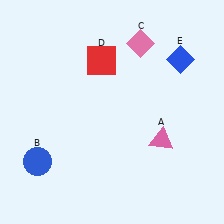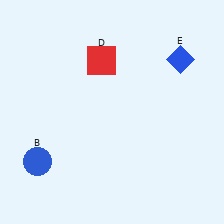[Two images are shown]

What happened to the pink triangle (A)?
The pink triangle (A) was removed in Image 2. It was in the bottom-right area of Image 1.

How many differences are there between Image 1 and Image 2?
There are 2 differences between the two images.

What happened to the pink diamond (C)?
The pink diamond (C) was removed in Image 2. It was in the top-right area of Image 1.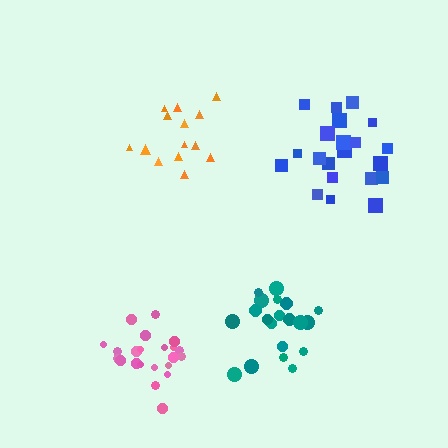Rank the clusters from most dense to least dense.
pink, teal, blue, orange.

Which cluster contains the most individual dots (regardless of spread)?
Pink (23).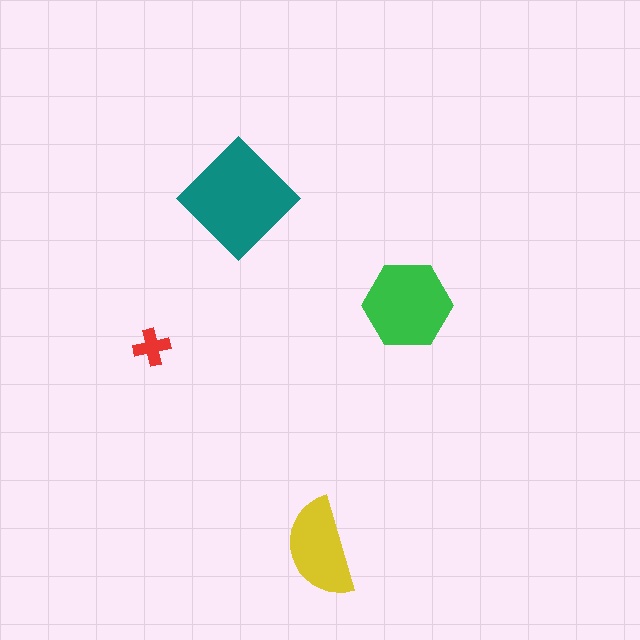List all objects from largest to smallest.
The teal diamond, the green hexagon, the yellow semicircle, the red cross.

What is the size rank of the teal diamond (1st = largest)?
1st.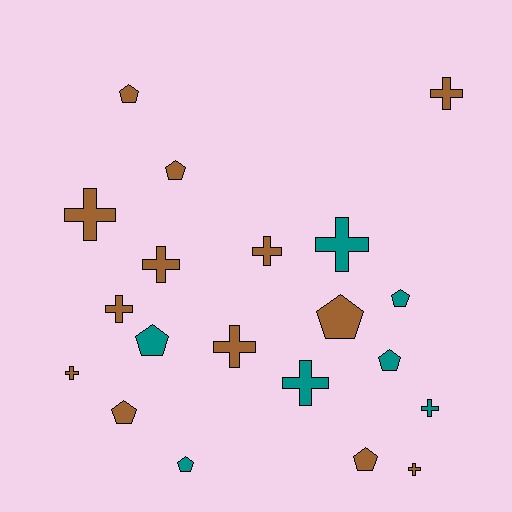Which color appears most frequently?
Brown, with 13 objects.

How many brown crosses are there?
There are 8 brown crosses.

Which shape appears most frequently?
Cross, with 11 objects.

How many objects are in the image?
There are 20 objects.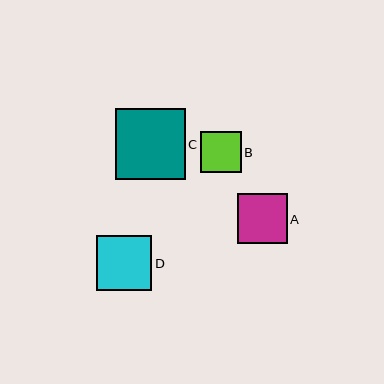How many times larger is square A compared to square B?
Square A is approximately 1.2 times the size of square B.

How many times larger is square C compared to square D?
Square C is approximately 1.3 times the size of square D.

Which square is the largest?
Square C is the largest with a size of approximately 70 pixels.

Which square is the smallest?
Square B is the smallest with a size of approximately 41 pixels.